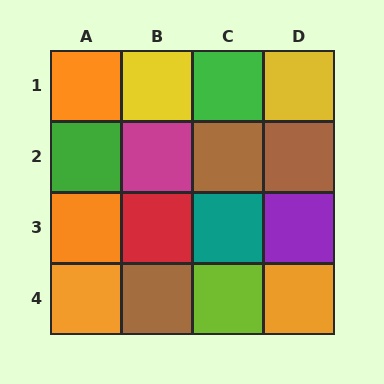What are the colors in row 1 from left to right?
Orange, yellow, green, yellow.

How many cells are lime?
1 cell is lime.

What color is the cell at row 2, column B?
Magenta.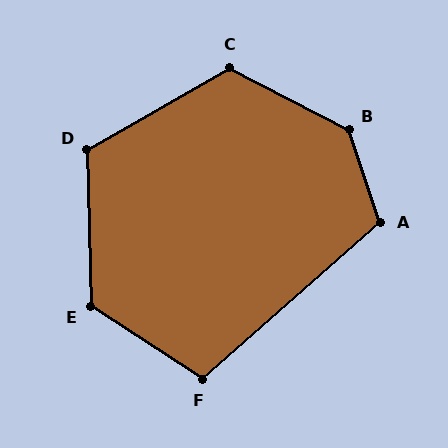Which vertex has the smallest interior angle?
F, at approximately 106 degrees.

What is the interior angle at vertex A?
Approximately 113 degrees (obtuse).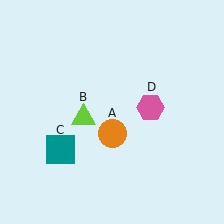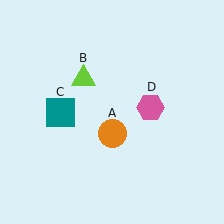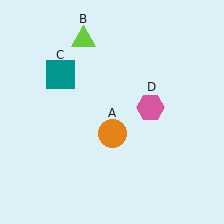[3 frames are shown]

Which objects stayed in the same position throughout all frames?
Orange circle (object A) and pink hexagon (object D) remained stationary.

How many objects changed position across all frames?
2 objects changed position: lime triangle (object B), teal square (object C).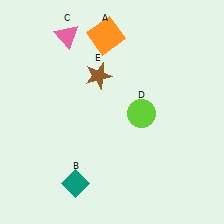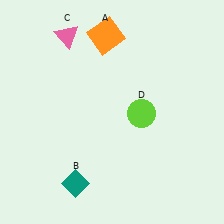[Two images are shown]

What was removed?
The brown star (E) was removed in Image 2.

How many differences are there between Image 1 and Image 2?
There is 1 difference between the two images.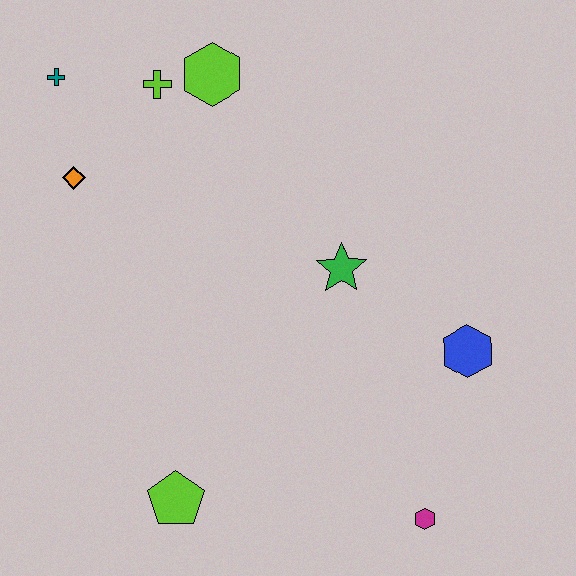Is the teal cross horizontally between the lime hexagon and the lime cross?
No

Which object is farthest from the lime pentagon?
The teal cross is farthest from the lime pentagon.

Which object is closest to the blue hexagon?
The green star is closest to the blue hexagon.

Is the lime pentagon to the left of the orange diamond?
No